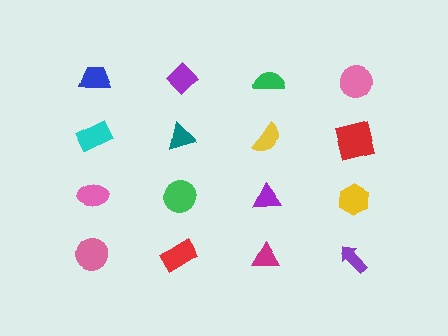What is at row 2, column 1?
A cyan rectangle.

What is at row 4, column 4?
A purple arrow.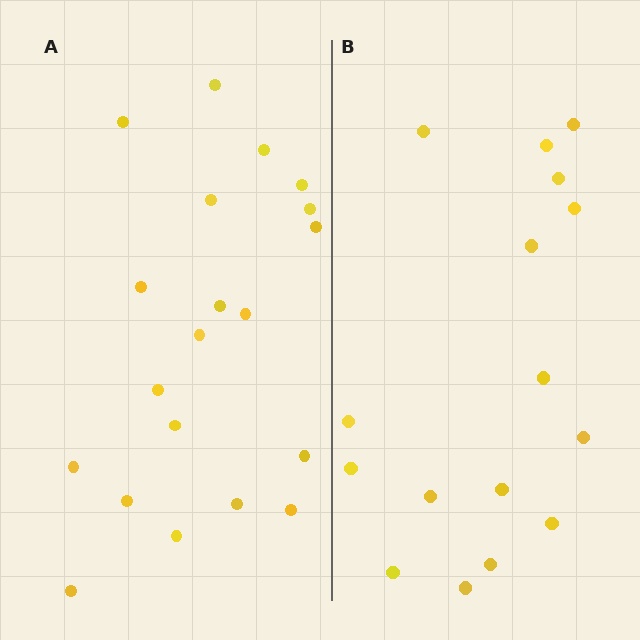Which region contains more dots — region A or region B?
Region A (the left region) has more dots.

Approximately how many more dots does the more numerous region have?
Region A has about 4 more dots than region B.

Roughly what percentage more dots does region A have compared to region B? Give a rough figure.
About 25% more.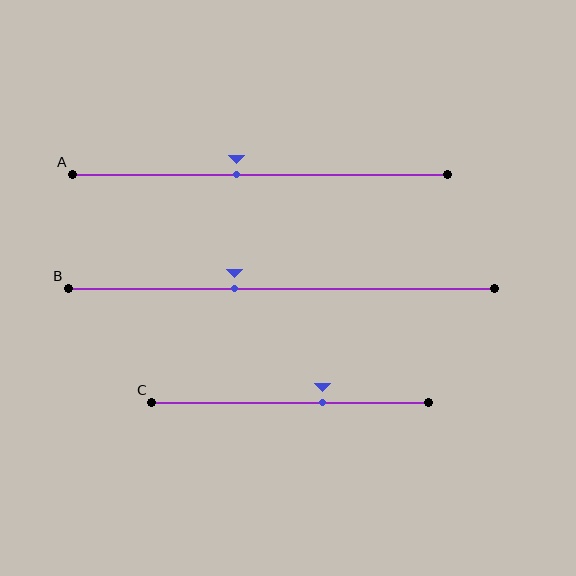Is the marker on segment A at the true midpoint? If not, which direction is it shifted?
No, the marker on segment A is shifted to the left by about 6% of the segment length.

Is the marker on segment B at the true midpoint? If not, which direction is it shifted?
No, the marker on segment B is shifted to the left by about 11% of the segment length.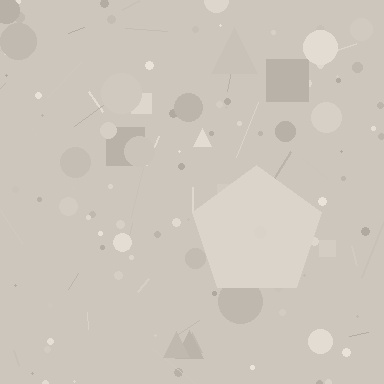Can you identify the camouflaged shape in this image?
The camouflaged shape is a pentagon.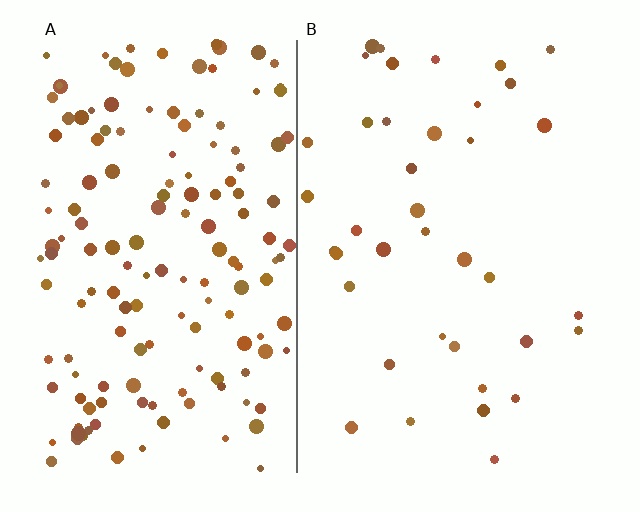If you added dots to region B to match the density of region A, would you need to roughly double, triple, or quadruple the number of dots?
Approximately quadruple.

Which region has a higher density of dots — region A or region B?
A (the left).